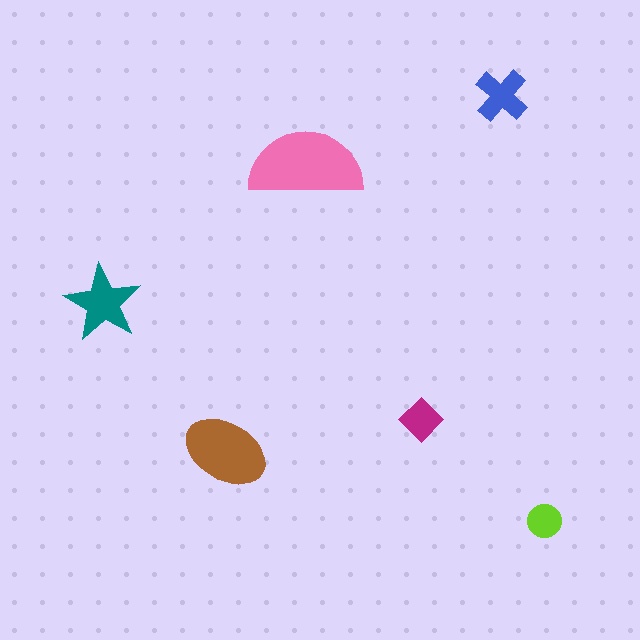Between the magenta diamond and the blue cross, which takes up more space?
The blue cross.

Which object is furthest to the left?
The teal star is leftmost.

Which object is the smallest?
The lime circle.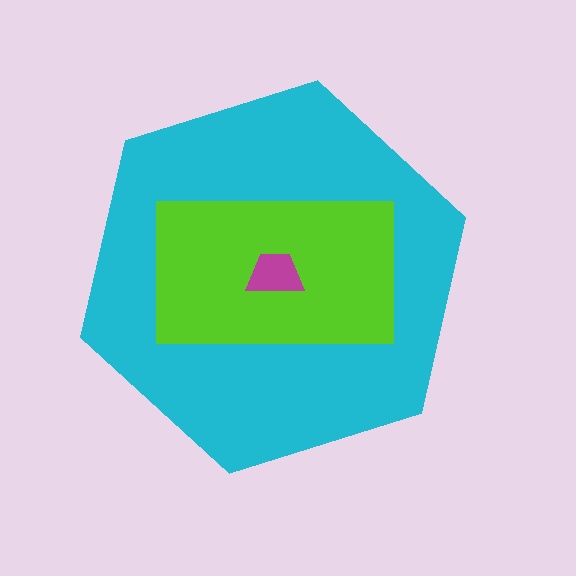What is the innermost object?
The magenta trapezoid.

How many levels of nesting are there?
3.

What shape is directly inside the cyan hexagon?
The lime rectangle.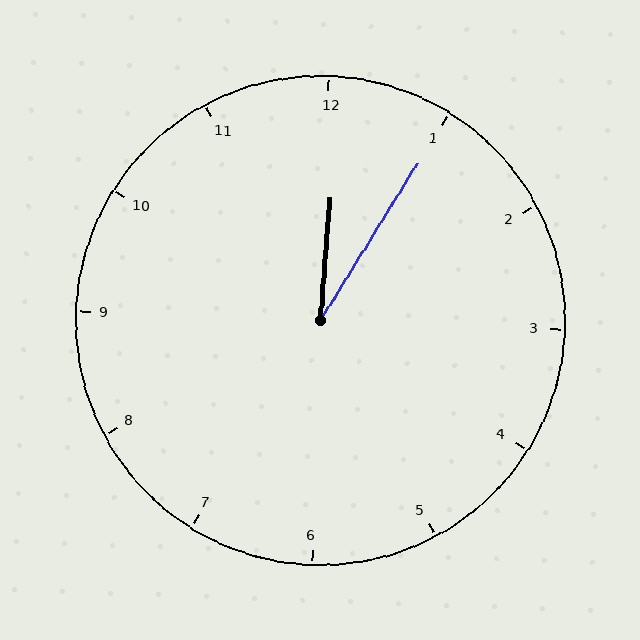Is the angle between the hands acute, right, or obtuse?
It is acute.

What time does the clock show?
12:05.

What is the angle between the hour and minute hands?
Approximately 28 degrees.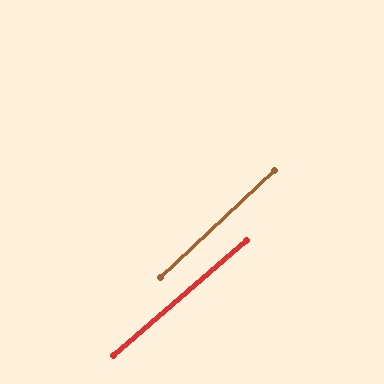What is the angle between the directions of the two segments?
Approximately 2 degrees.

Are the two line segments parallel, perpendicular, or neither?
Parallel — their directions differ by only 2.0°.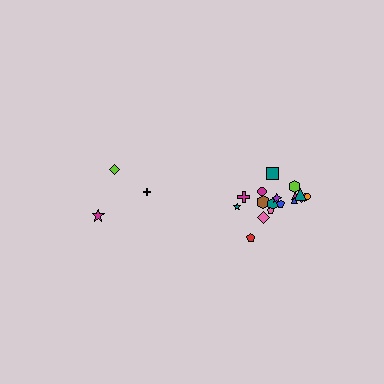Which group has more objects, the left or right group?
The right group.